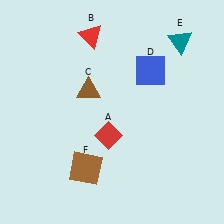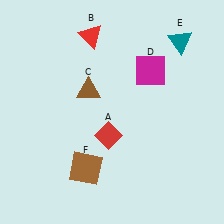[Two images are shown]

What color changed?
The square (D) changed from blue in Image 1 to magenta in Image 2.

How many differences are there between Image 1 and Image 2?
There is 1 difference between the two images.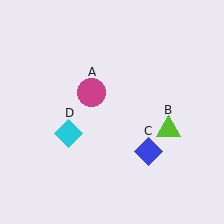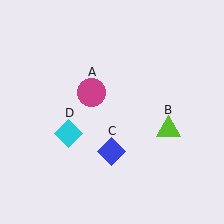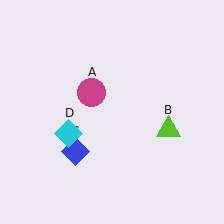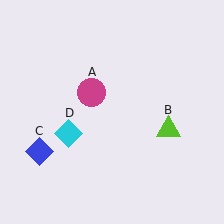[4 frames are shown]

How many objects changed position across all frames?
1 object changed position: blue diamond (object C).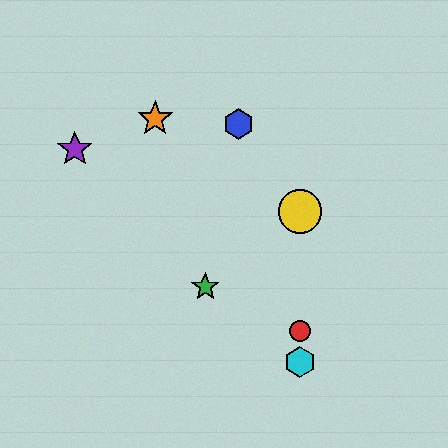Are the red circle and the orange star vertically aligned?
No, the red circle is at x≈300 and the orange star is at x≈155.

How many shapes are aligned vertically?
3 shapes (the red circle, the yellow circle, the cyan hexagon) are aligned vertically.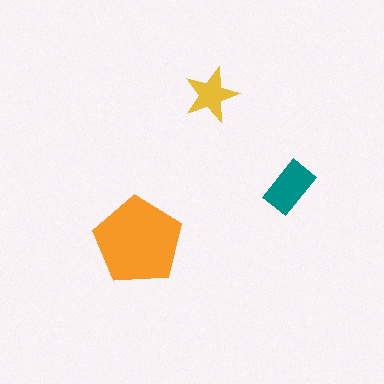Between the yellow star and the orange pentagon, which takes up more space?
The orange pentagon.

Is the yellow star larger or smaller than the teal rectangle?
Smaller.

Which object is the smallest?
The yellow star.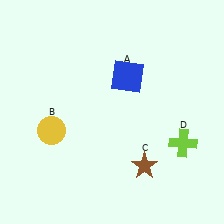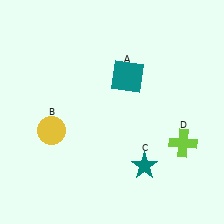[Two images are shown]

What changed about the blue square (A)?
In Image 1, A is blue. In Image 2, it changed to teal.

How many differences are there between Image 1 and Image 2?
There are 2 differences between the two images.